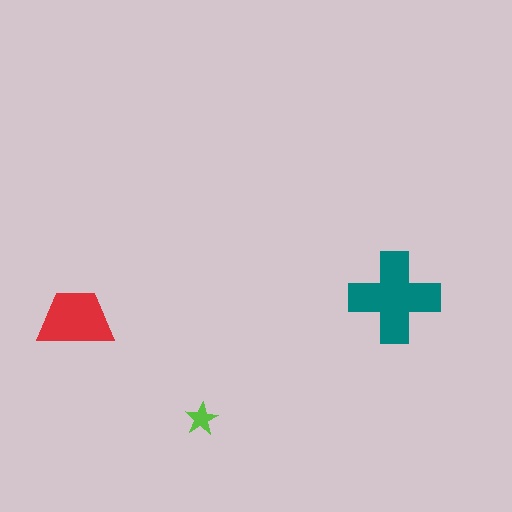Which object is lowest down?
The lime star is bottommost.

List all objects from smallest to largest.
The lime star, the red trapezoid, the teal cross.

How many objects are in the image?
There are 3 objects in the image.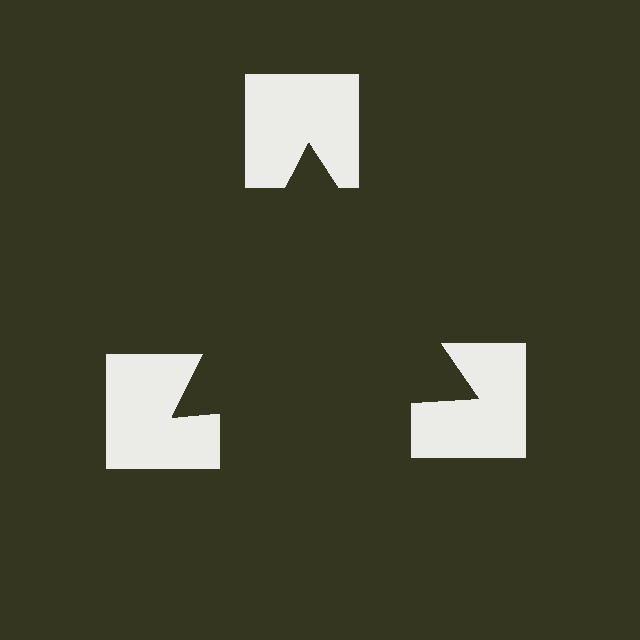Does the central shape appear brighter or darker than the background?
It typically appears slightly darker than the background, even though no actual brightness change is drawn.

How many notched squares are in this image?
There are 3 — one at each vertex of the illusory triangle.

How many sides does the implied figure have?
3 sides.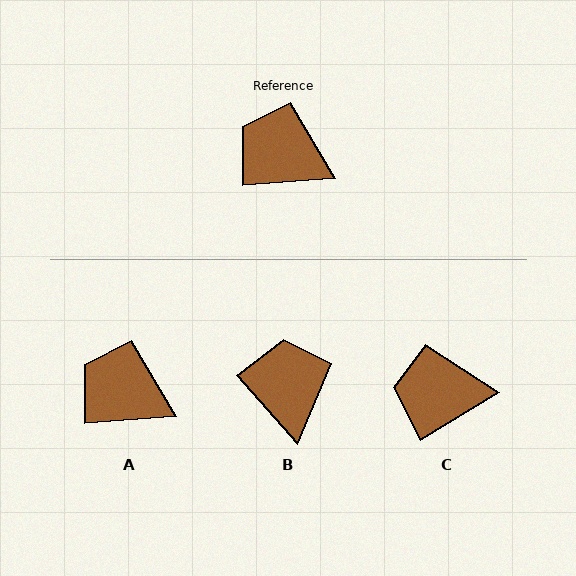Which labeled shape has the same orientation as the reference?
A.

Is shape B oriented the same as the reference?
No, it is off by about 53 degrees.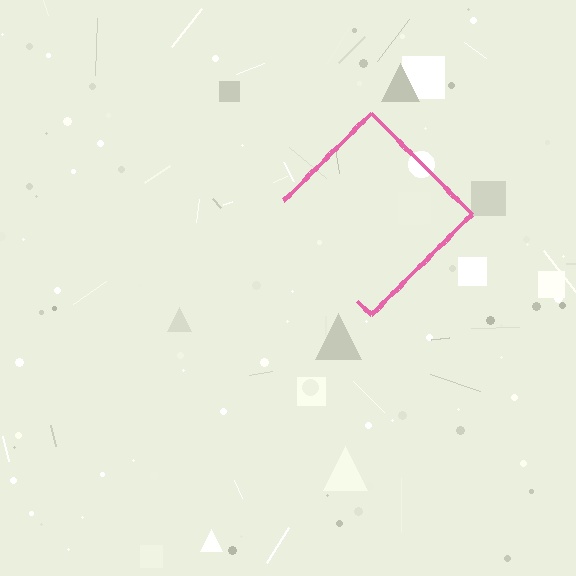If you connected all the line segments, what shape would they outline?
They would outline a diamond.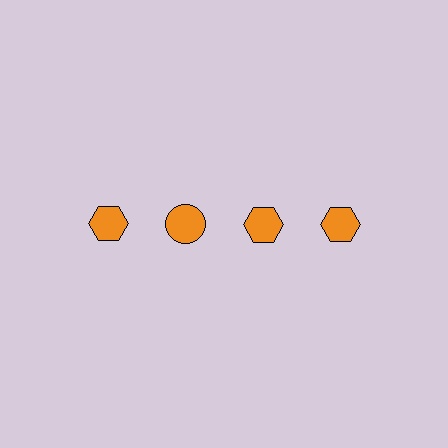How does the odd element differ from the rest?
It has a different shape: circle instead of hexagon.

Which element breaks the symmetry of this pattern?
The orange circle in the top row, second from left column breaks the symmetry. All other shapes are orange hexagons.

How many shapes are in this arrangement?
There are 4 shapes arranged in a grid pattern.